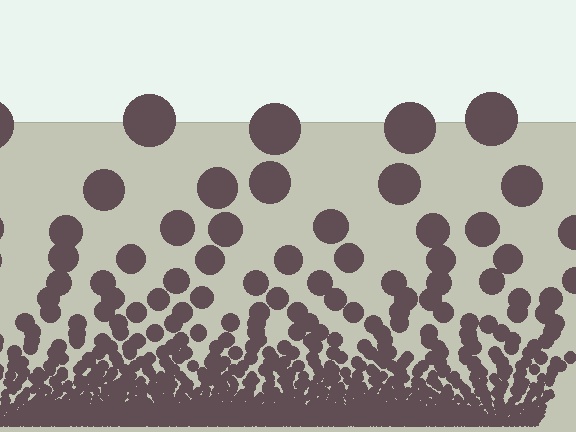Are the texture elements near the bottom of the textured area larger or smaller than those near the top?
Smaller. The gradient is inverted — elements near the bottom are smaller and denser.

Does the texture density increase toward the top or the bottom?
Density increases toward the bottom.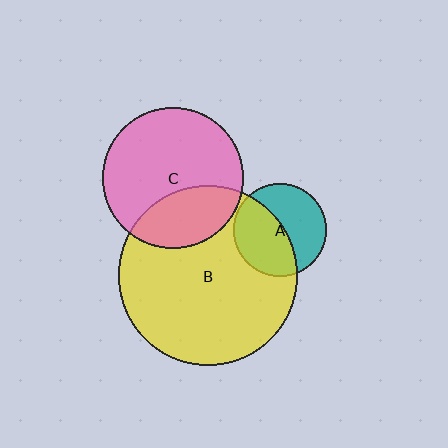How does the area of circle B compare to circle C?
Approximately 1.6 times.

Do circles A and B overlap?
Yes.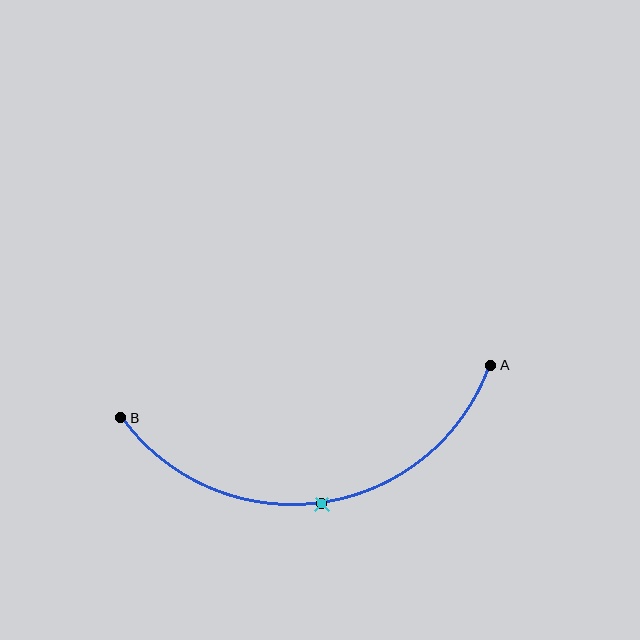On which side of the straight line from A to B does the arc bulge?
The arc bulges below the straight line connecting A and B.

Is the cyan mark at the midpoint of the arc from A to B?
Yes. The cyan mark lies on the arc at equal arc-length from both A and B — it is the arc midpoint.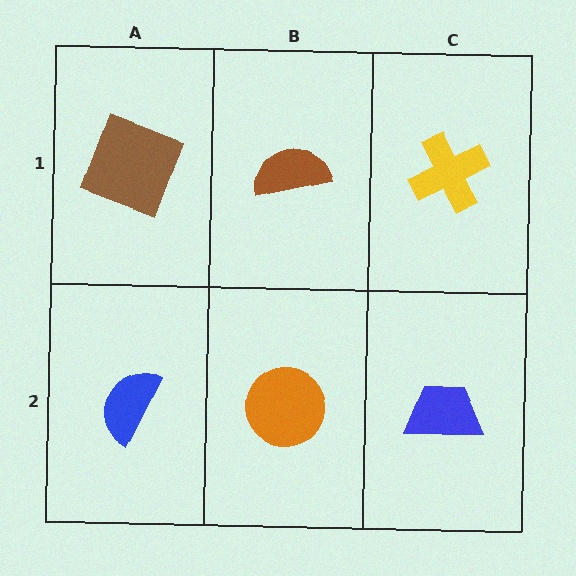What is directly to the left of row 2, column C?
An orange circle.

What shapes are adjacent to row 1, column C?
A blue trapezoid (row 2, column C), a brown semicircle (row 1, column B).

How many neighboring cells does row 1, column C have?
2.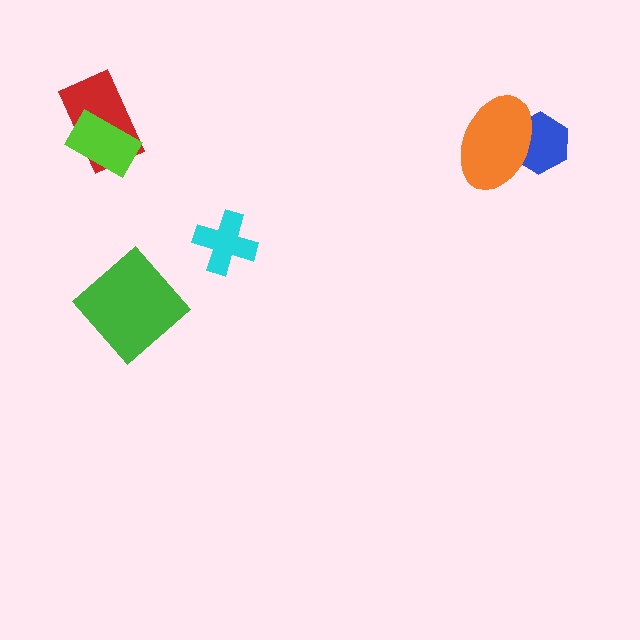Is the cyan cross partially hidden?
No, no other shape covers it.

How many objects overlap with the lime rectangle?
1 object overlaps with the lime rectangle.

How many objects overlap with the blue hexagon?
1 object overlaps with the blue hexagon.